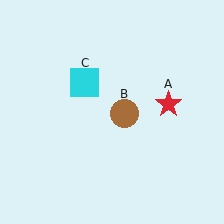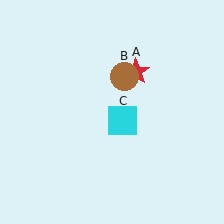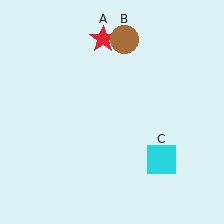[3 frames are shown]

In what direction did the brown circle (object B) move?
The brown circle (object B) moved up.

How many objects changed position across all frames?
3 objects changed position: red star (object A), brown circle (object B), cyan square (object C).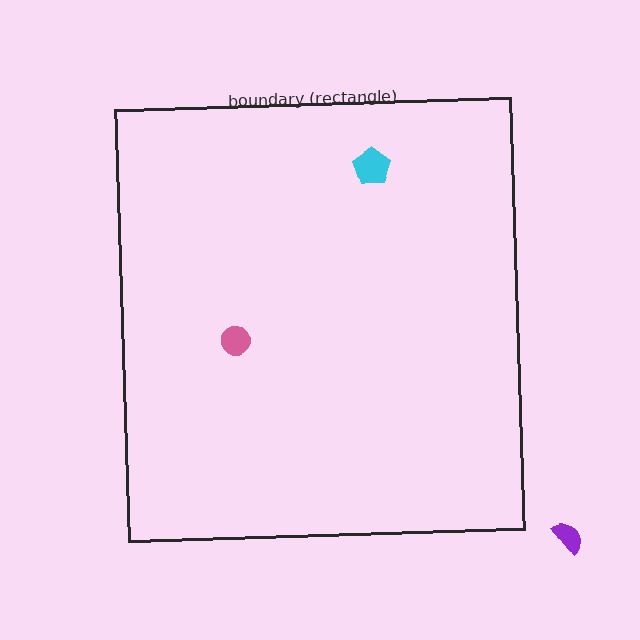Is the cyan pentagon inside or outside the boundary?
Inside.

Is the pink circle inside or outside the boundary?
Inside.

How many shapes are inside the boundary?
2 inside, 1 outside.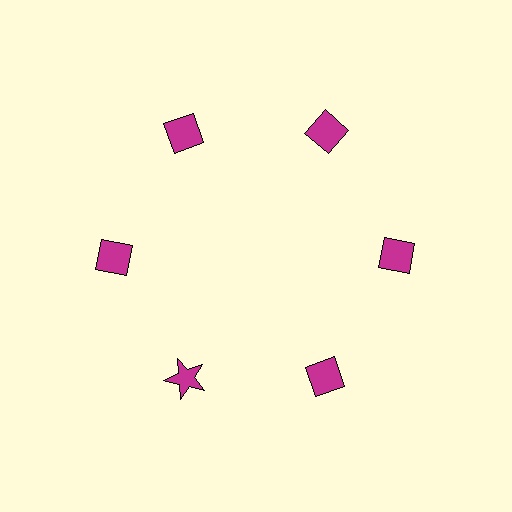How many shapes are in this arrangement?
There are 6 shapes arranged in a ring pattern.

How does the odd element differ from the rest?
It has a different shape: star instead of diamond.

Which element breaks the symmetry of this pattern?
The magenta star at roughly the 7 o'clock position breaks the symmetry. All other shapes are magenta diamonds.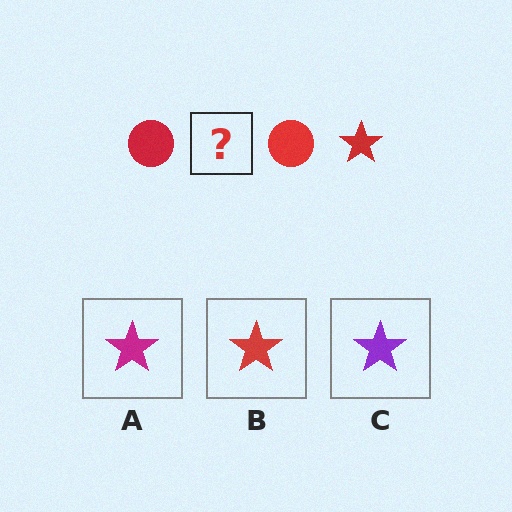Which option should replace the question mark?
Option B.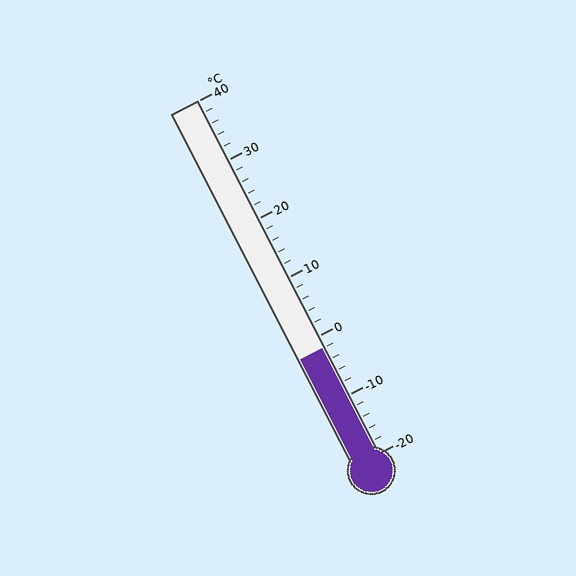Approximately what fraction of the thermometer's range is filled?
The thermometer is filled to approximately 30% of its range.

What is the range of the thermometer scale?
The thermometer scale ranges from -20°C to 40°C.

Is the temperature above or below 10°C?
The temperature is below 10°C.